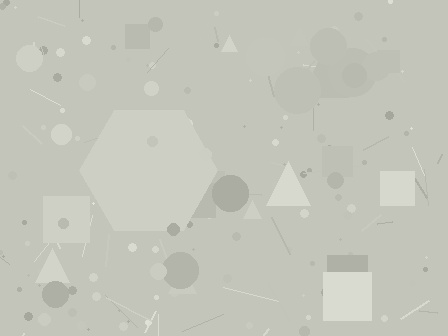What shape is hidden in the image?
A hexagon is hidden in the image.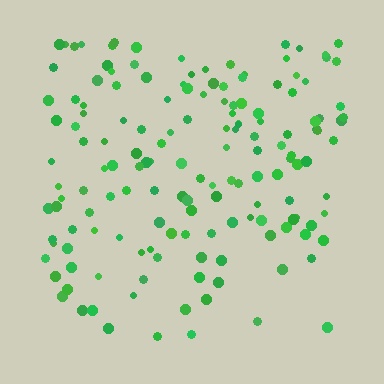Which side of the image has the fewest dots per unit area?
The bottom.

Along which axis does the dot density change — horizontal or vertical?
Vertical.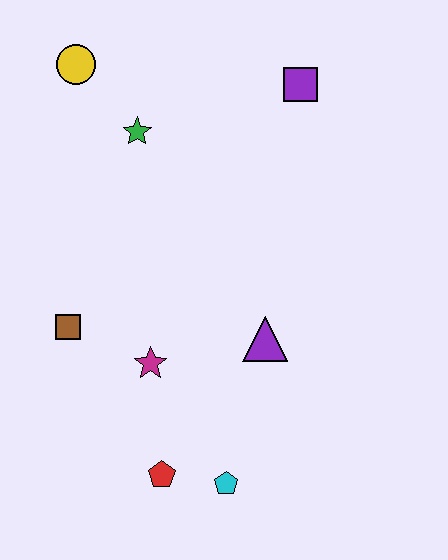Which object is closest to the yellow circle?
The green star is closest to the yellow circle.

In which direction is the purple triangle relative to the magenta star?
The purple triangle is to the right of the magenta star.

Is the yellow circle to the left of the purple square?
Yes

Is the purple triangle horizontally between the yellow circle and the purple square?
Yes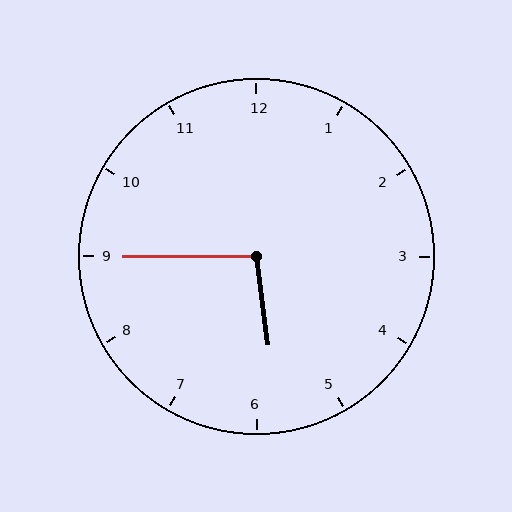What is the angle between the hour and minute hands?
Approximately 98 degrees.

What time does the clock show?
5:45.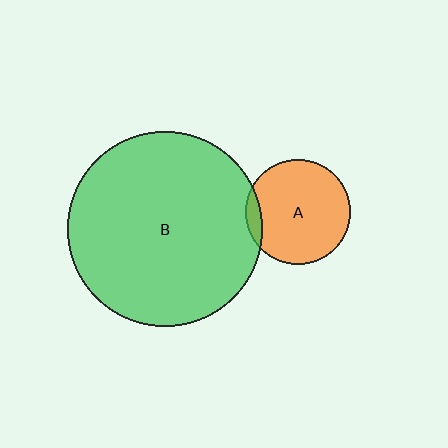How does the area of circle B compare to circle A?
Approximately 3.5 times.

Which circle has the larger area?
Circle B (green).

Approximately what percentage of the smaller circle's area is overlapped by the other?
Approximately 10%.